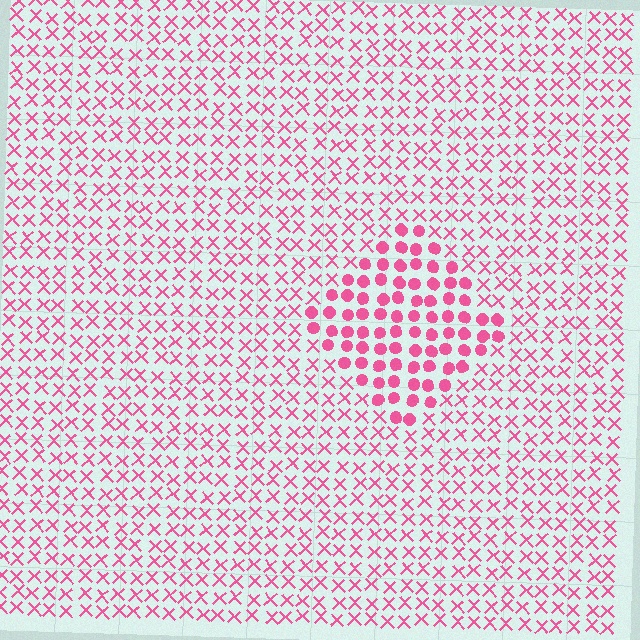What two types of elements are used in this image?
The image uses circles inside the diamond region and X marks outside it.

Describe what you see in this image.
The image is filled with small pink elements arranged in a uniform grid. A diamond-shaped region contains circles, while the surrounding area contains X marks. The boundary is defined purely by the change in element shape.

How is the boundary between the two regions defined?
The boundary is defined by a change in element shape: circles inside vs. X marks outside. All elements share the same color and spacing.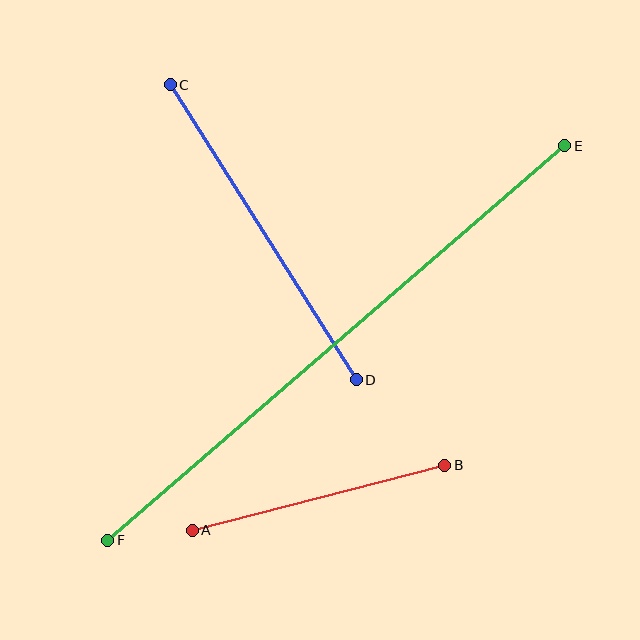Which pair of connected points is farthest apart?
Points E and F are farthest apart.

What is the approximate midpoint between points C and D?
The midpoint is at approximately (263, 232) pixels.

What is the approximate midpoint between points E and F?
The midpoint is at approximately (336, 343) pixels.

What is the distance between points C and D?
The distance is approximately 349 pixels.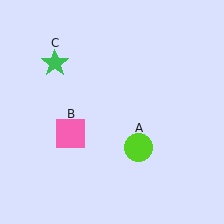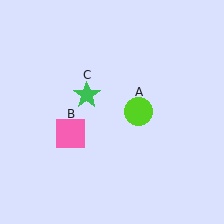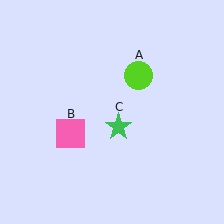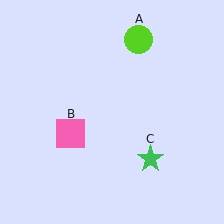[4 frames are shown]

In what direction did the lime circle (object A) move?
The lime circle (object A) moved up.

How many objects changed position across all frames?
2 objects changed position: lime circle (object A), green star (object C).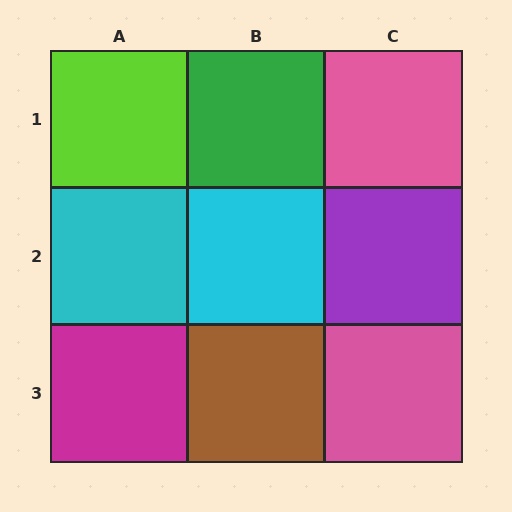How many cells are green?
1 cell is green.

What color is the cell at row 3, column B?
Brown.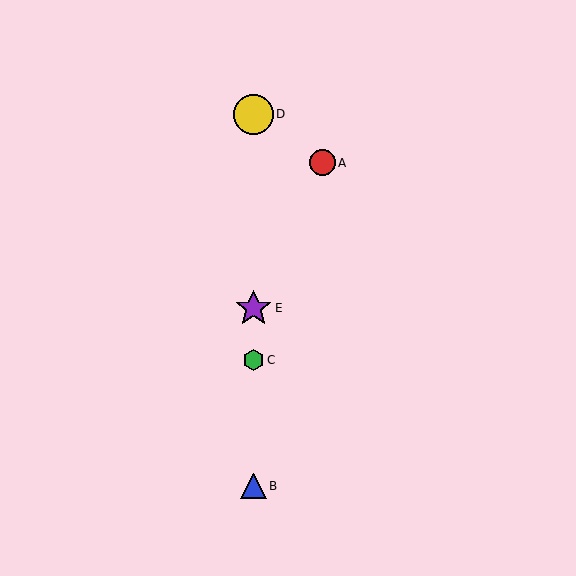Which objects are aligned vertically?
Objects B, C, D, E are aligned vertically.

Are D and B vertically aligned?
Yes, both are at x≈253.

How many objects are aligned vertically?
4 objects (B, C, D, E) are aligned vertically.